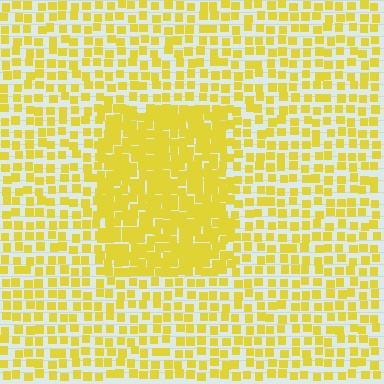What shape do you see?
I see a rectangle.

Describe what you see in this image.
The image contains small yellow elements arranged at two different densities. A rectangle-shaped region is visible where the elements are more densely packed than the surrounding area.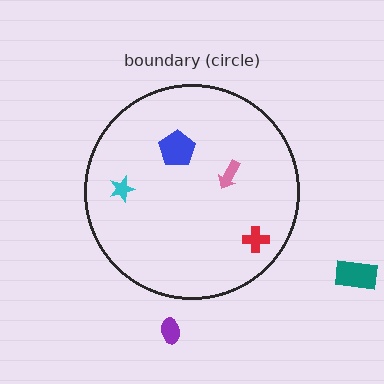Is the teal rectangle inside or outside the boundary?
Outside.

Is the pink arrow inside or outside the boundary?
Inside.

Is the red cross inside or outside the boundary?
Inside.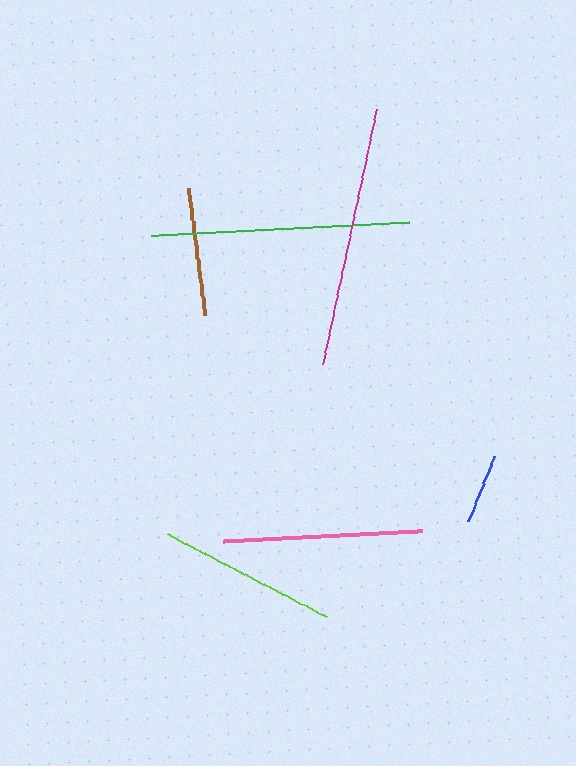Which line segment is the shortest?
The blue line is the shortest at approximately 70 pixels.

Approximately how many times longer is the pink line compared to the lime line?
The pink line is approximately 1.1 times the length of the lime line.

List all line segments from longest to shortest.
From longest to shortest: magenta, green, pink, lime, brown, blue.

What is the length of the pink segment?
The pink segment is approximately 199 pixels long.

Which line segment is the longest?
The magenta line is the longest at approximately 262 pixels.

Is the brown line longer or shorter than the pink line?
The pink line is longer than the brown line.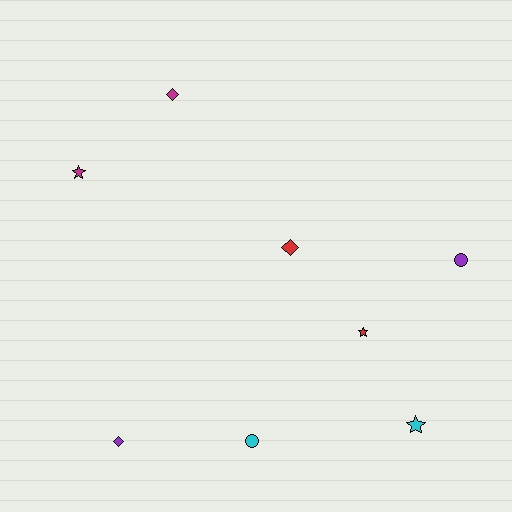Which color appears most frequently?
Cyan, with 2 objects.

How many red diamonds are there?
There is 1 red diamond.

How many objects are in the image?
There are 8 objects.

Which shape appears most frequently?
Star, with 3 objects.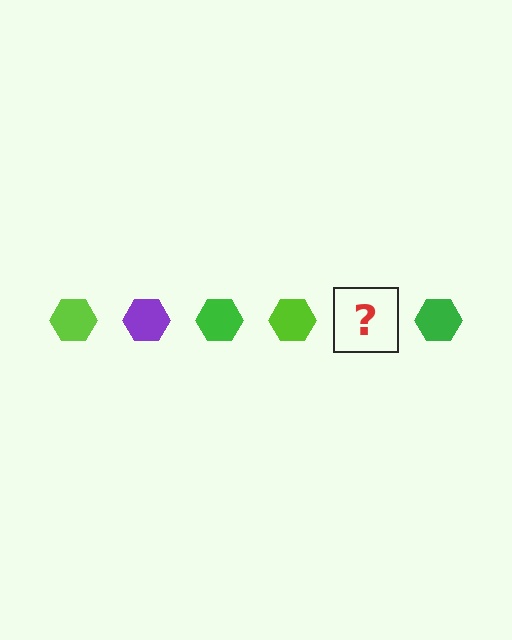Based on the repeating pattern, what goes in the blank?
The blank should be a purple hexagon.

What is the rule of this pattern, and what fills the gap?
The rule is that the pattern cycles through lime, purple, green hexagons. The gap should be filled with a purple hexagon.